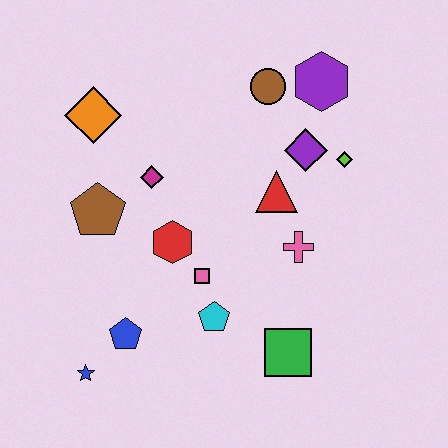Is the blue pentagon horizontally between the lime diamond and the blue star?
Yes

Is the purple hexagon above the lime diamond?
Yes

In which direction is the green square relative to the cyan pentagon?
The green square is to the right of the cyan pentagon.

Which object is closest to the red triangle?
The purple diamond is closest to the red triangle.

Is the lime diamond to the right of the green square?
Yes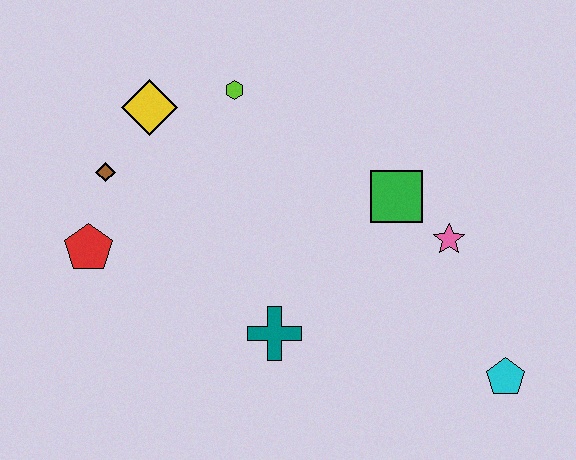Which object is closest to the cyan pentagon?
The pink star is closest to the cyan pentagon.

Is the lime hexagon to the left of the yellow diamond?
No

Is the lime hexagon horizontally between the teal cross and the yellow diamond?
Yes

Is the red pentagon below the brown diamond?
Yes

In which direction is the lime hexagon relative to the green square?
The lime hexagon is to the left of the green square.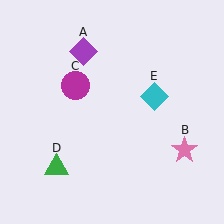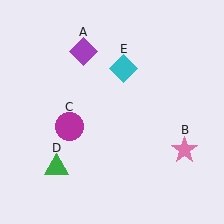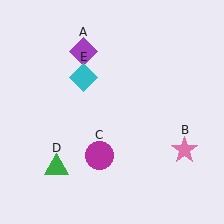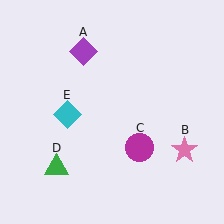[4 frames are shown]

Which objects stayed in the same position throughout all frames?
Purple diamond (object A) and pink star (object B) and green triangle (object D) remained stationary.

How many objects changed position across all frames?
2 objects changed position: magenta circle (object C), cyan diamond (object E).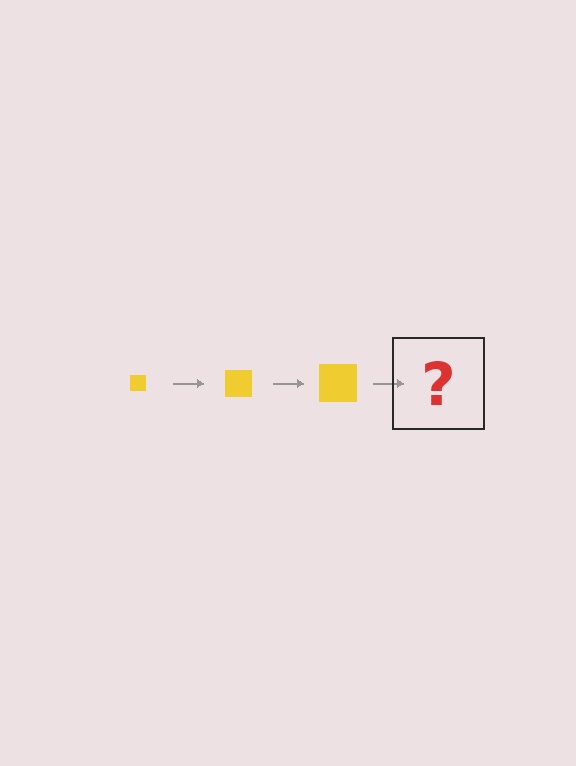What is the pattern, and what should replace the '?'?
The pattern is that the square gets progressively larger each step. The '?' should be a yellow square, larger than the previous one.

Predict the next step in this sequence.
The next step is a yellow square, larger than the previous one.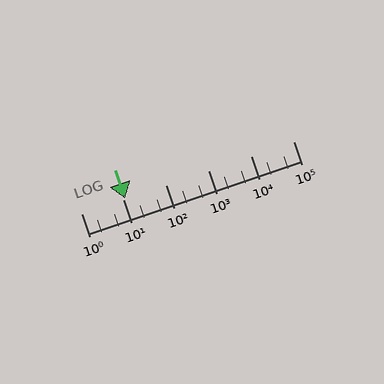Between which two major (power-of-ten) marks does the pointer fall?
The pointer is between 10 and 100.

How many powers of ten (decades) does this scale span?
The scale spans 5 decades, from 1 to 100000.